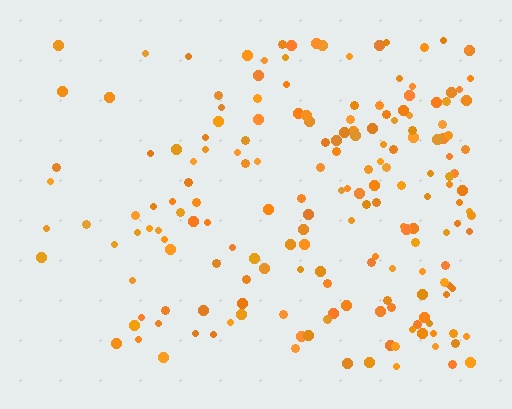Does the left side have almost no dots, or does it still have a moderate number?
Still a moderate number, just noticeably fewer than the right.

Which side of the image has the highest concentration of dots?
The right.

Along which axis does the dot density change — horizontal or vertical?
Horizontal.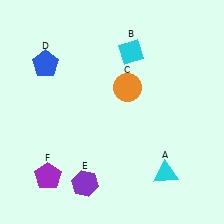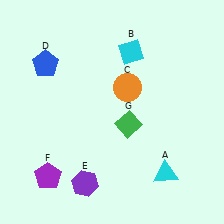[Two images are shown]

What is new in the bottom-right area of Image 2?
A green diamond (G) was added in the bottom-right area of Image 2.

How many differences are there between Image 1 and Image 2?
There is 1 difference between the two images.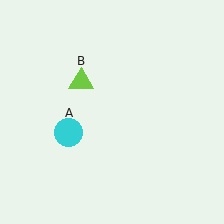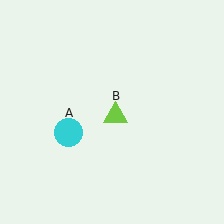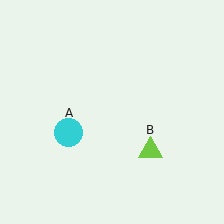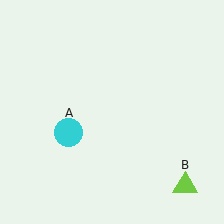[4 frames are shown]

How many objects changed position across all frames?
1 object changed position: lime triangle (object B).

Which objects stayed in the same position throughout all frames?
Cyan circle (object A) remained stationary.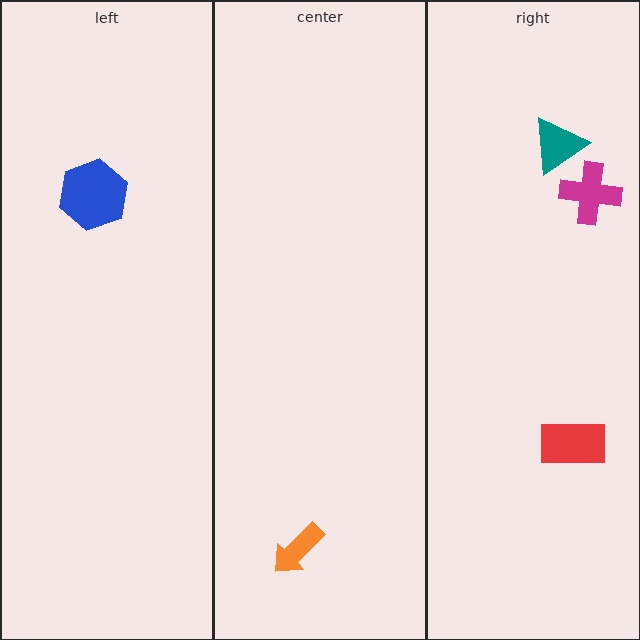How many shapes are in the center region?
1.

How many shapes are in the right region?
3.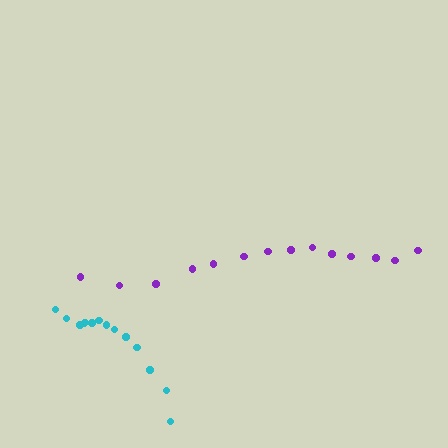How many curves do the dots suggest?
There are 2 distinct paths.